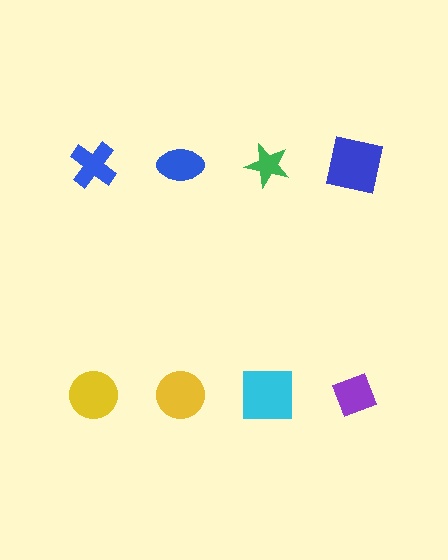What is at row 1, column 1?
A blue cross.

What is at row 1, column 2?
A blue ellipse.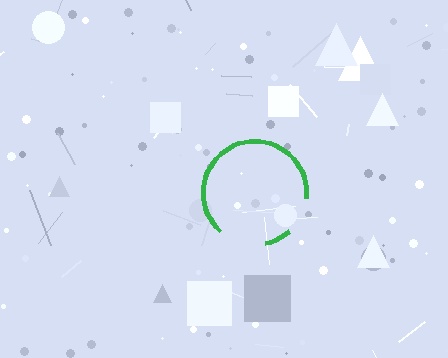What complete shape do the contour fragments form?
The contour fragments form a circle.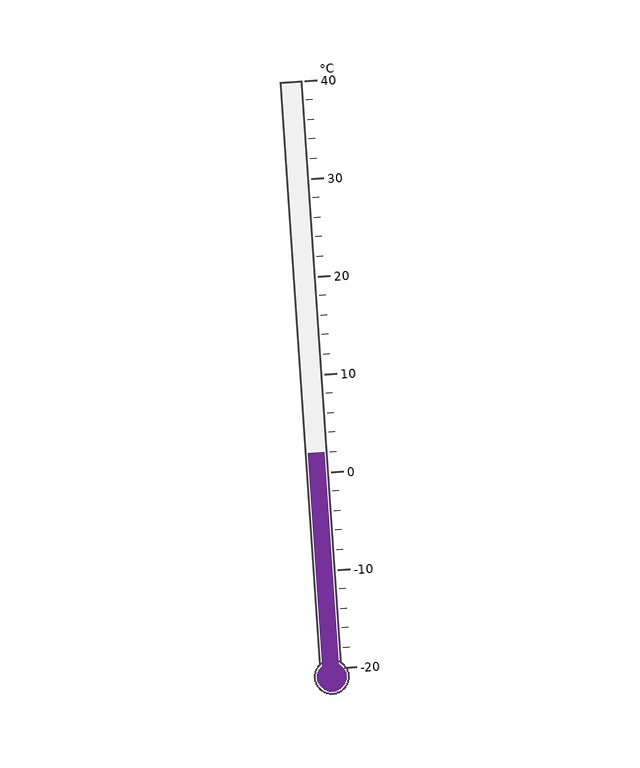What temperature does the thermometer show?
The thermometer shows approximately 2°C.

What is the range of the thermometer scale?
The thermometer scale ranges from -20°C to 40°C.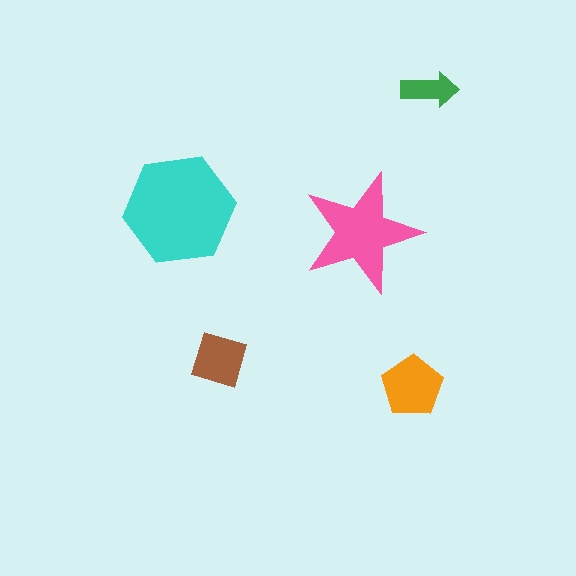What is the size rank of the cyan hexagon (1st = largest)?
1st.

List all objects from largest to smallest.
The cyan hexagon, the pink star, the orange pentagon, the brown diamond, the green arrow.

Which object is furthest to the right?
The green arrow is rightmost.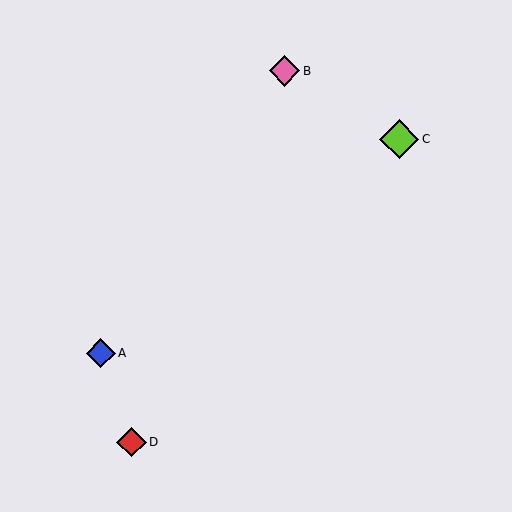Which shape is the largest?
The lime diamond (labeled C) is the largest.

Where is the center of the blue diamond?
The center of the blue diamond is at (101, 353).